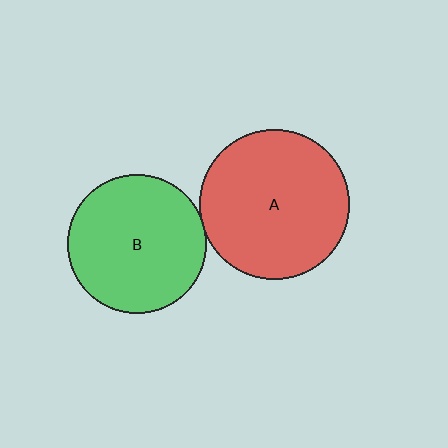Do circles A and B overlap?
Yes.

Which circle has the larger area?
Circle A (red).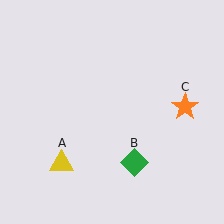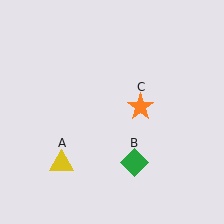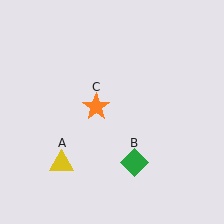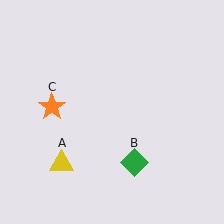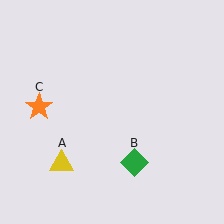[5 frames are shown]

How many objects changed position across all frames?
1 object changed position: orange star (object C).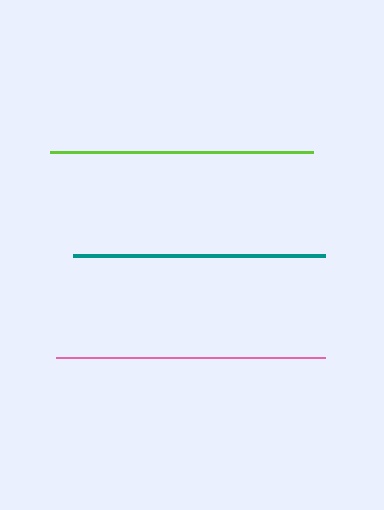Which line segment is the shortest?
The teal line is the shortest at approximately 251 pixels.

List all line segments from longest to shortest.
From longest to shortest: pink, lime, teal.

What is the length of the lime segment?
The lime segment is approximately 264 pixels long.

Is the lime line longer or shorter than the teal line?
The lime line is longer than the teal line.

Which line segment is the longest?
The pink line is the longest at approximately 269 pixels.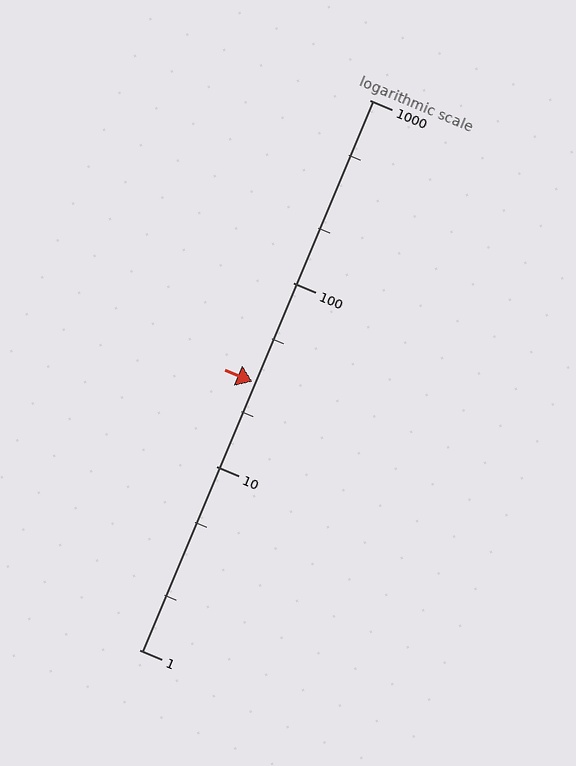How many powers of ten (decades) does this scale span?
The scale spans 3 decades, from 1 to 1000.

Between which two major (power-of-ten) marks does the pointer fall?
The pointer is between 10 and 100.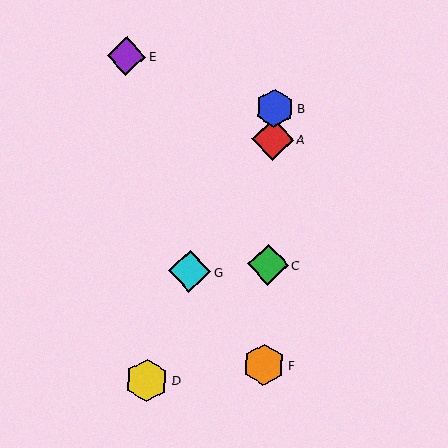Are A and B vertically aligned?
Yes, both are at x≈273.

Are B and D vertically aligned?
No, B is at x≈274 and D is at x≈147.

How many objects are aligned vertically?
4 objects (A, B, C, F) are aligned vertically.